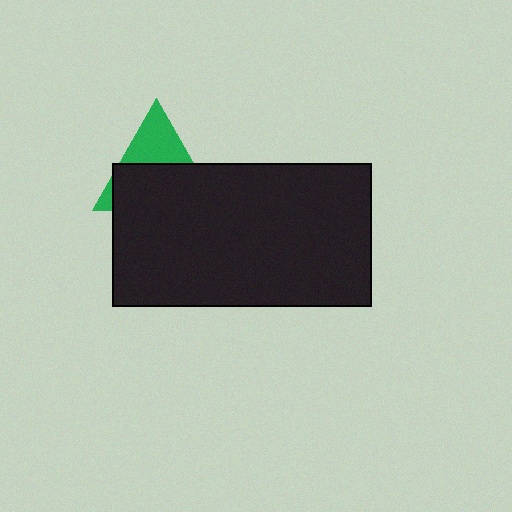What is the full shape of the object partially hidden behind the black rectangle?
The partially hidden object is a green triangle.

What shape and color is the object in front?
The object in front is a black rectangle.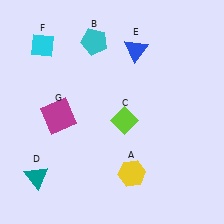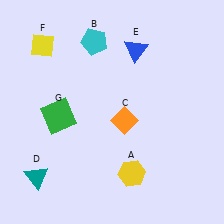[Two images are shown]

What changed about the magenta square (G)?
In Image 1, G is magenta. In Image 2, it changed to green.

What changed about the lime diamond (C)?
In Image 1, C is lime. In Image 2, it changed to orange.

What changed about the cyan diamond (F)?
In Image 1, F is cyan. In Image 2, it changed to yellow.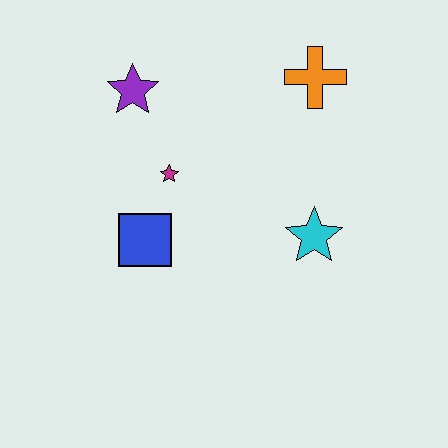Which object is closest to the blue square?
The magenta star is closest to the blue square.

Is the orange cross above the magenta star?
Yes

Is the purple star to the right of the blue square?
No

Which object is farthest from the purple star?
The cyan star is farthest from the purple star.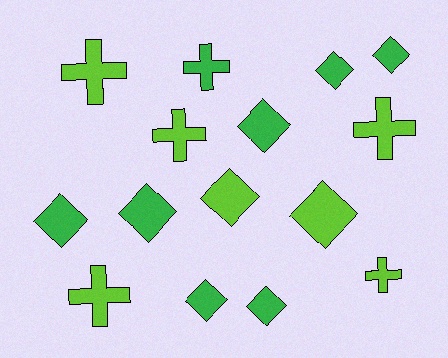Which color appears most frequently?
Green, with 8 objects.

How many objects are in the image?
There are 15 objects.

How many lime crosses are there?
There are 5 lime crosses.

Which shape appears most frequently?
Diamond, with 9 objects.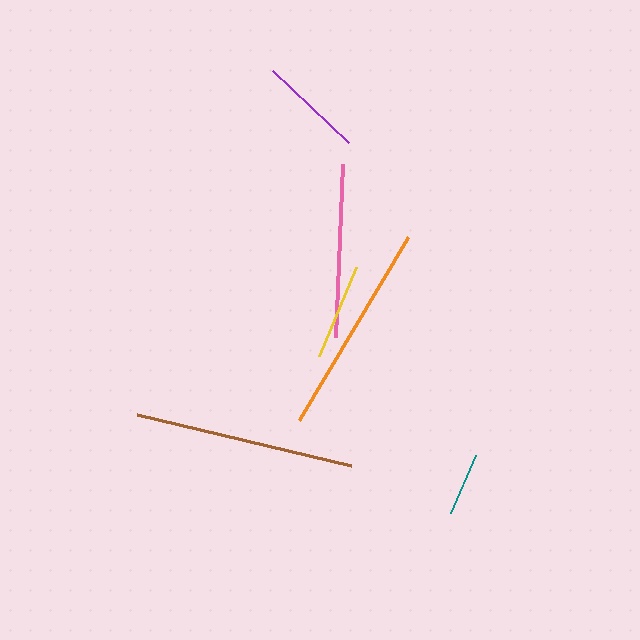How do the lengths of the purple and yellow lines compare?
The purple and yellow lines are approximately the same length.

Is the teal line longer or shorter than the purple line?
The purple line is longer than the teal line.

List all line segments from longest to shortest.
From longest to shortest: brown, orange, pink, purple, yellow, teal.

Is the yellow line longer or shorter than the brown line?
The brown line is longer than the yellow line.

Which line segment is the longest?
The brown line is the longest at approximately 220 pixels.